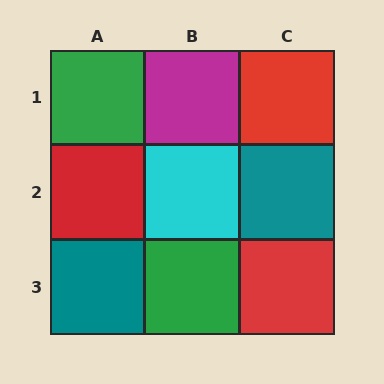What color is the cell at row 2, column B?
Cyan.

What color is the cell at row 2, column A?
Red.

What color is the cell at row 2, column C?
Teal.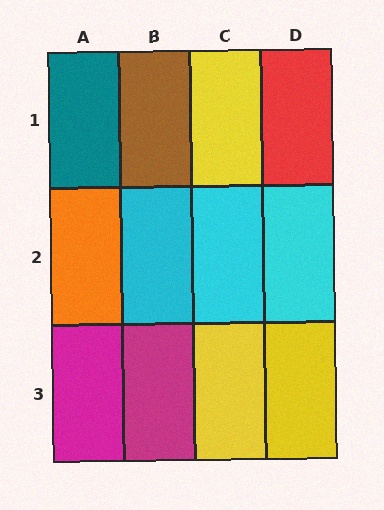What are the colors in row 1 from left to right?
Teal, brown, yellow, red.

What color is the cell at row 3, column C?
Yellow.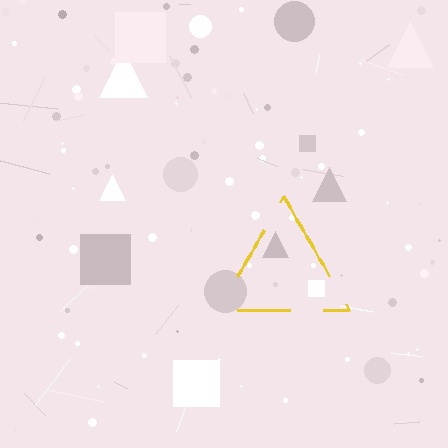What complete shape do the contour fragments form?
The contour fragments form a triangle.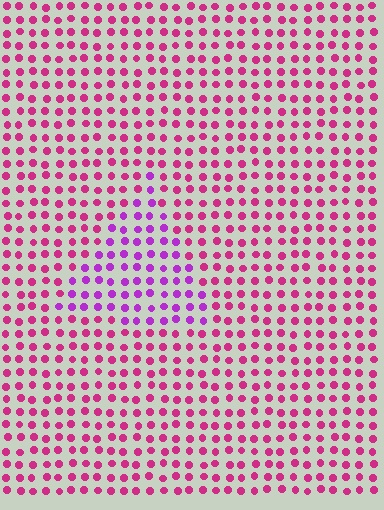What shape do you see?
I see a triangle.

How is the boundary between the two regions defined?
The boundary is defined purely by a slight shift in hue (about 35 degrees). Spacing, size, and orientation are identical on both sides.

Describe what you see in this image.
The image is filled with small magenta elements in a uniform arrangement. A triangle-shaped region is visible where the elements are tinted to a slightly different hue, forming a subtle color boundary.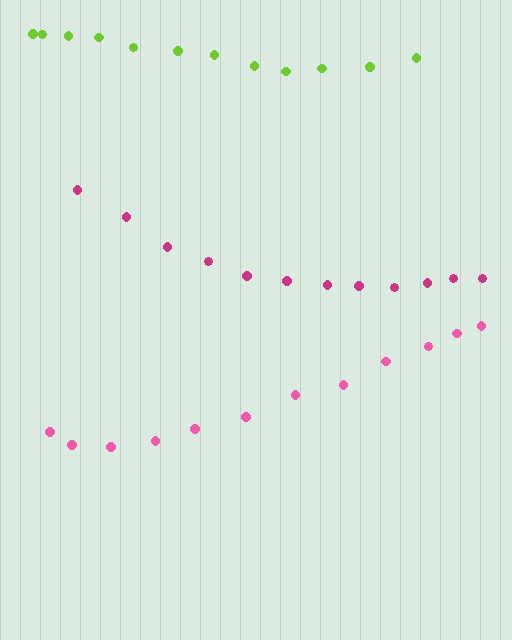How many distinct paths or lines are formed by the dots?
There are 3 distinct paths.